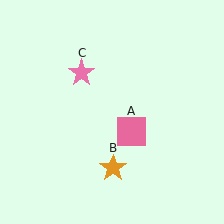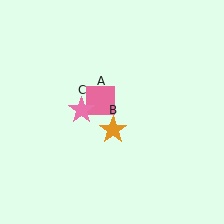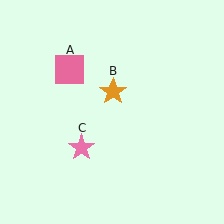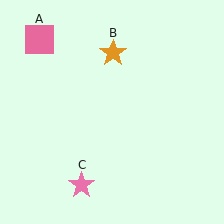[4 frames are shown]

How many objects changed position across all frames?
3 objects changed position: pink square (object A), orange star (object B), pink star (object C).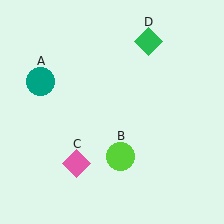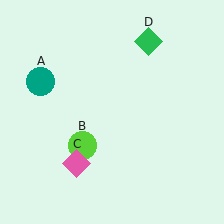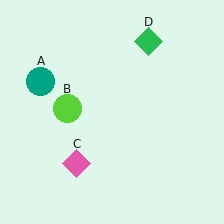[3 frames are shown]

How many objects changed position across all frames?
1 object changed position: lime circle (object B).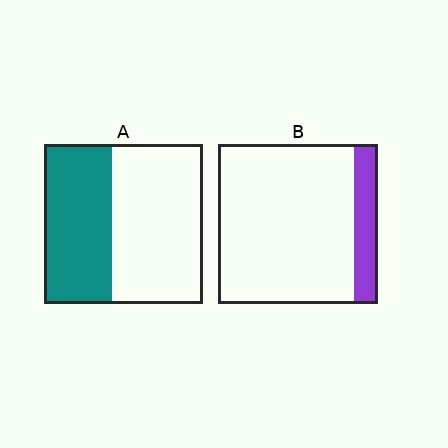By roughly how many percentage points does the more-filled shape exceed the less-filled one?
By roughly 30 percentage points (A over B).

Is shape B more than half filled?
No.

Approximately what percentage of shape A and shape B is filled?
A is approximately 45% and B is approximately 15%.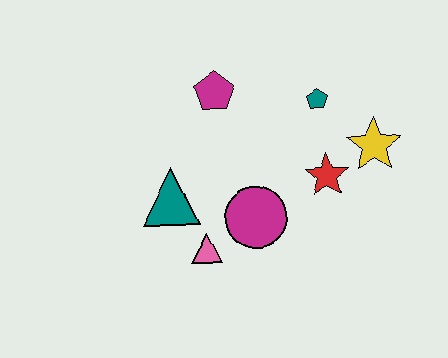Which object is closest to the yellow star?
The red star is closest to the yellow star.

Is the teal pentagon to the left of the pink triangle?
No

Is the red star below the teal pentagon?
Yes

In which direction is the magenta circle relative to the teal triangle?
The magenta circle is to the right of the teal triangle.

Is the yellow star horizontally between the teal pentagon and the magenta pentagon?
No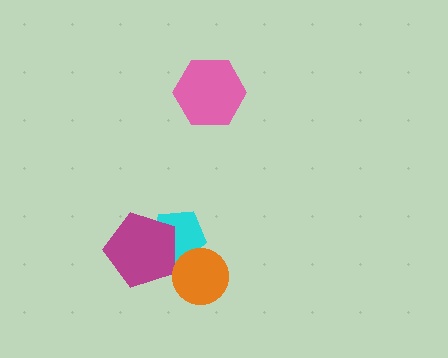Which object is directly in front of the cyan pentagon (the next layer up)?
The magenta pentagon is directly in front of the cyan pentagon.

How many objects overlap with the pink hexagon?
0 objects overlap with the pink hexagon.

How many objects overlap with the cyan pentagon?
2 objects overlap with the cyan pentagon.